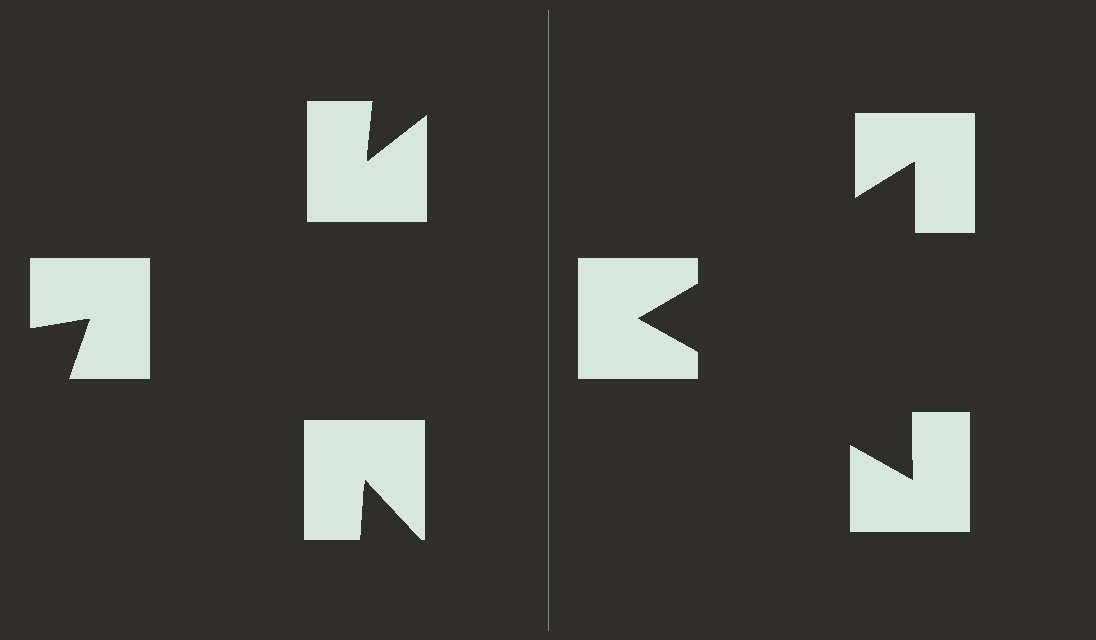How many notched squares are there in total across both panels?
6 — 3 on each side.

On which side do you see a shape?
An illusory triangle appears on the right side. On the left side the wedge cuts are rotated, so no coherent shape forms.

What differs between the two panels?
The notched squares are positioned identically on both sides; only the wedge orientations differ. On the right they align to a triangle; on the left they are misaligned.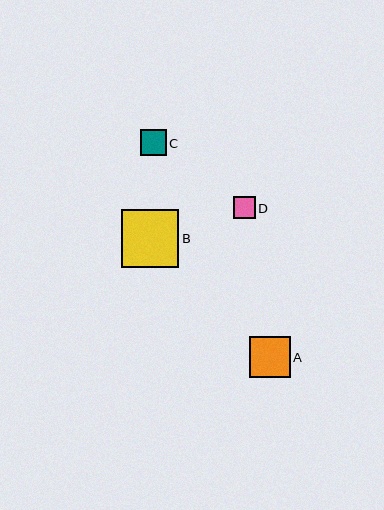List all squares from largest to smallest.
From largest to smallest: B, A, C, D.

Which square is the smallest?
Square D is the smallest with a size of approximately 22 pixels.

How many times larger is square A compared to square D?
Square A is approximately 1.9 times the size of square D.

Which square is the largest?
Square B is the largest with a size of approximately 58 pixels.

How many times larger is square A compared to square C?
Square A is approximately 1.6 times the size of square C.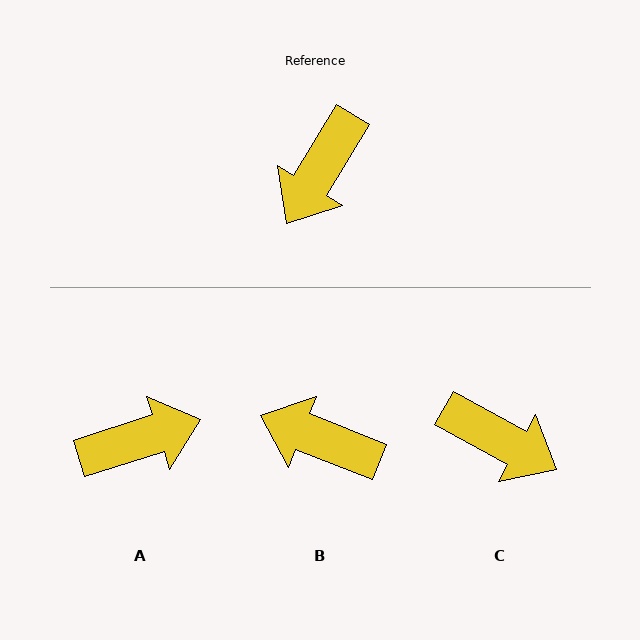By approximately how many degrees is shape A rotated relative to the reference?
Approximately 139 degrees counter-clockwise.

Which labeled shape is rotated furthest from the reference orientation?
A, about 139 degrees away.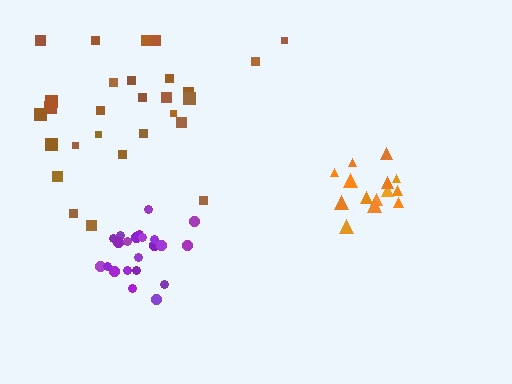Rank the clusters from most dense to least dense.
purple, orange, brown.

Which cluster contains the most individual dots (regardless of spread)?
Brown (29).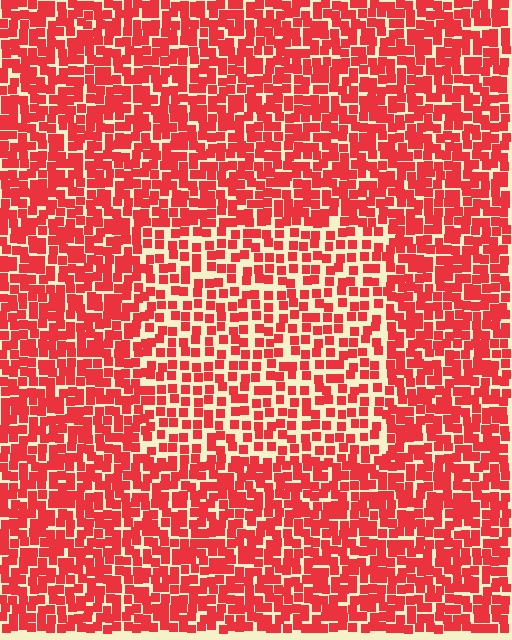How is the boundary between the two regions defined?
The boundary is defined by a change in element density (approximately 1.6x ratio). All elements are the same color, size, and shape.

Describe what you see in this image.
The image contains small red elements arranged at two different densities. A rectangle-shaped region is visible where the elements are less densely packed than the surrounding area.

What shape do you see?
I see a rectangle.